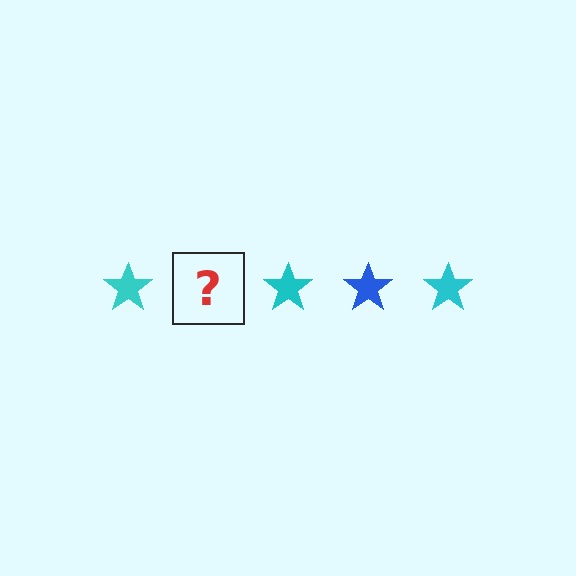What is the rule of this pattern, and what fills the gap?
The rule is that the pattern cycles through cyan, blue stars. The gap should be filled with a blue star.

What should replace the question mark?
The question mark should be replaced with a blue star.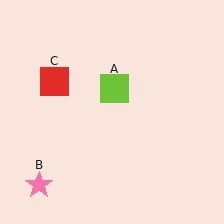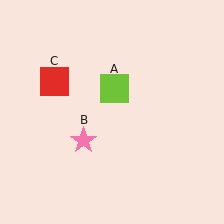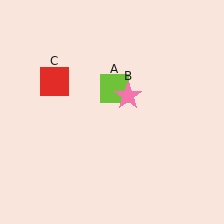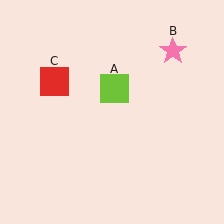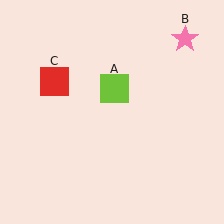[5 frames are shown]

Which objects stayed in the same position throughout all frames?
Lime square (object A) and red square (object C) remained stationary.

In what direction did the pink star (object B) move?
The pink star (object B) moved up and to the right.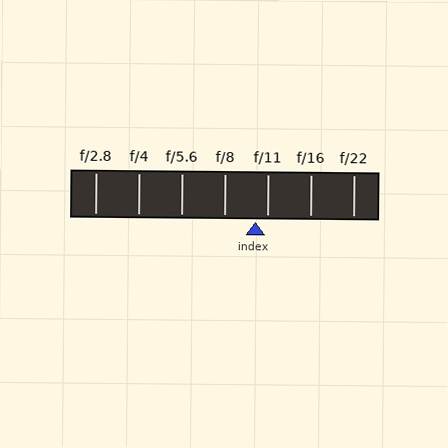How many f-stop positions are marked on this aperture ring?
There are 7 f-stop positions marked.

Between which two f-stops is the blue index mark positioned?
The index mark is between f/8 and f/11.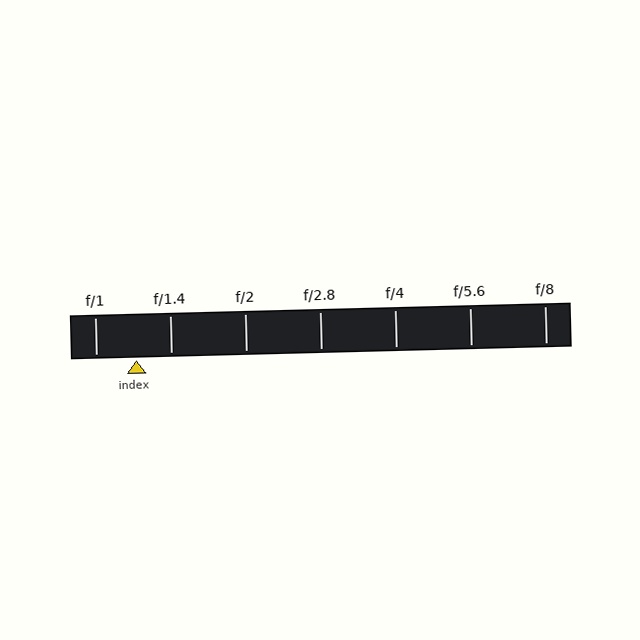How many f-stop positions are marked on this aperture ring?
There are 7 f-stop positions marked.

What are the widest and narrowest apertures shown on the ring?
The widest aperture shown is f/1 and the narrowest is f/8.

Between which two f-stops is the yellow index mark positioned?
The index mark is between f/1 and f/1.4.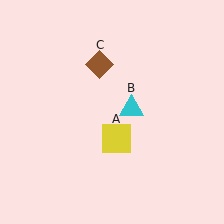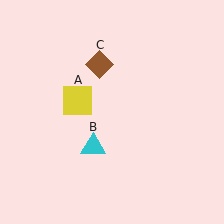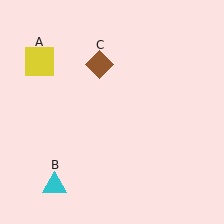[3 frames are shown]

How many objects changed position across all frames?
2 objects changed position: yellow square (object A), cyan triangle (object B).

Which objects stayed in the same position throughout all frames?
Brown diamond (object C) remained stationary.